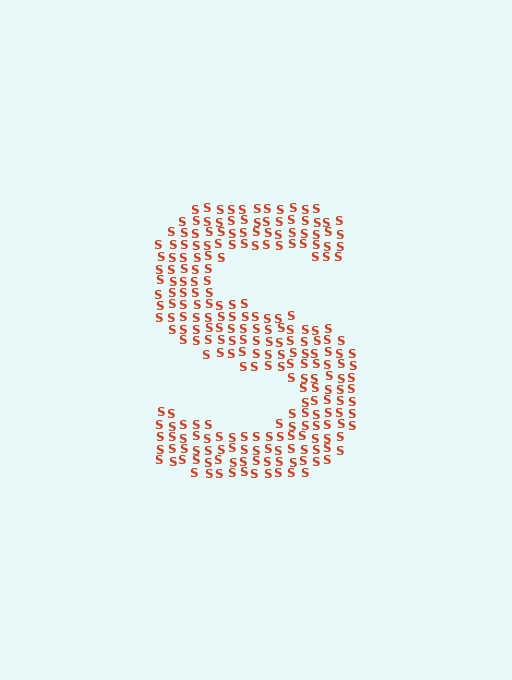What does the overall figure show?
The overall figure shows the letter S.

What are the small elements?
The small elements are letter S's.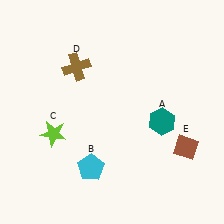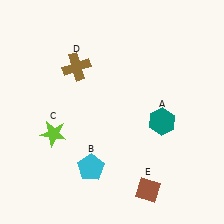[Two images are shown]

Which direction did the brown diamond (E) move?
The brown diamond (E) moved down.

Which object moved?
The brown diamond (E) moved down.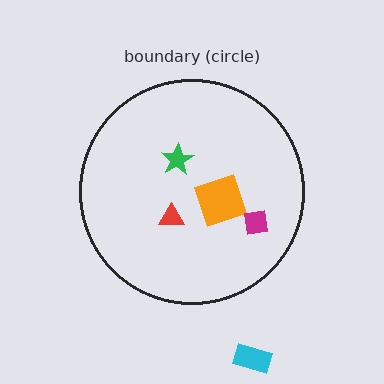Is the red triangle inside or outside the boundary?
Inside.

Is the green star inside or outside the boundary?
Inside.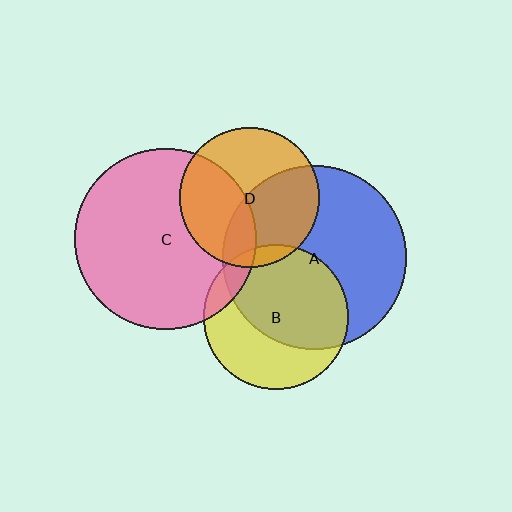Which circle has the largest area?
Circle A (blue).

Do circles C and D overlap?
Yes.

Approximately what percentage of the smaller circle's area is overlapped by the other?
Approximately 40%.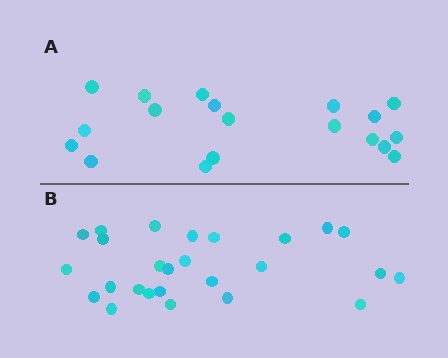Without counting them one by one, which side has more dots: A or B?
Region B (the bottom region) has more dots.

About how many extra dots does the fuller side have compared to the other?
Region B has roughly 8 or so more dots than region A.